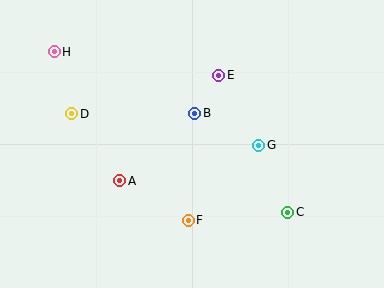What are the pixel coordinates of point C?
Point C is at (288, 212).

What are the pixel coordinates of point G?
Point G is at (259, 145).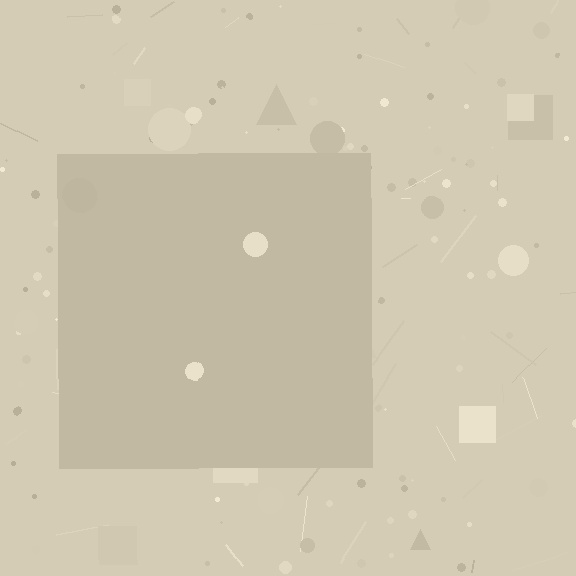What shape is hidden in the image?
A square is hidden in the image.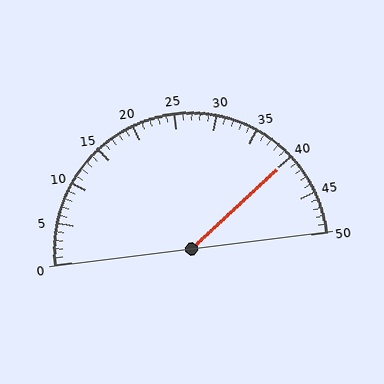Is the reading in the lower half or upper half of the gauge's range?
The reading is in the upper half of the range (0 to 50).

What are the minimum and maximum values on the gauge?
The gauge ranges from 0 to 50.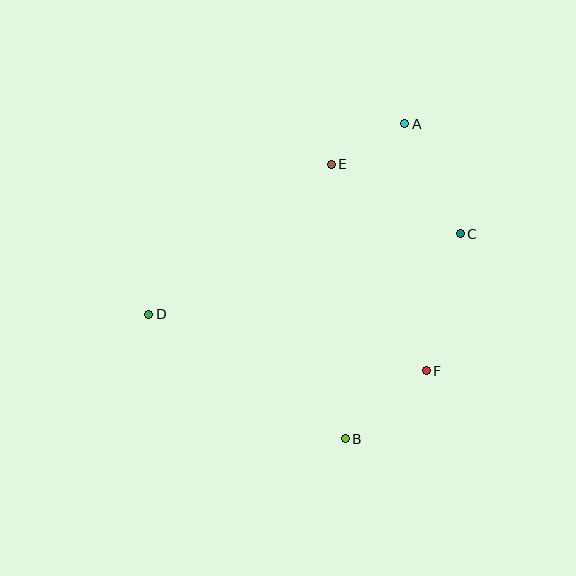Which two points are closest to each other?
Points A and E are closest to each other.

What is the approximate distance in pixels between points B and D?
The distance between B and D is approximately 233 pixels.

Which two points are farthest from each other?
Points C and D are farthest from each other.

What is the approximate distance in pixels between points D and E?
The distance between D and E is approximately 236 pixels.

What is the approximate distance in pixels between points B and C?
The distance between B and C is approximately 235 pixels.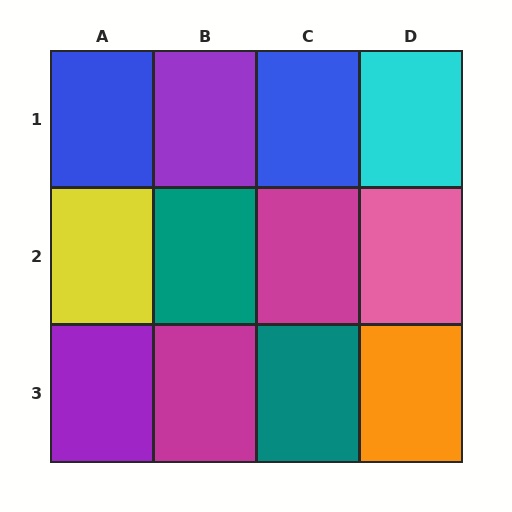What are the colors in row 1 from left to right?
Blue, purple, blue, cyan.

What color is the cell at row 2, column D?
Pink.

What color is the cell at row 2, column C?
Magenta.